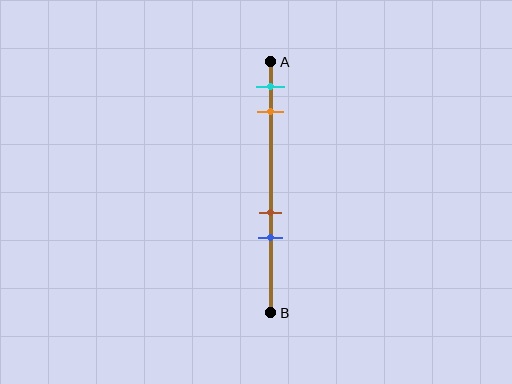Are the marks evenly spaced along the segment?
No, the marks are not evenly spaced.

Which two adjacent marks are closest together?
The brown and blue marks are the closest adjacent pair.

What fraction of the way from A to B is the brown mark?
The brown mark is approximately 60% (0.6) of the way from A to B.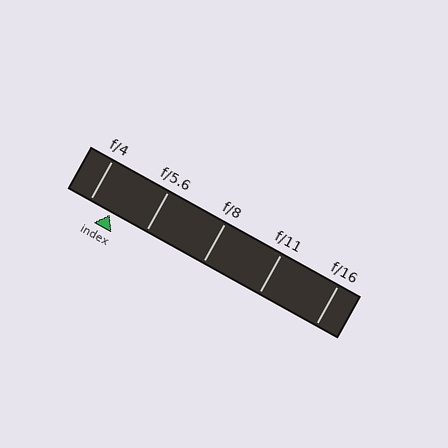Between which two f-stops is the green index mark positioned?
The index mark is between f/4 and f/5.6.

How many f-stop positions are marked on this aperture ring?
There are 5 f-stop positions marked.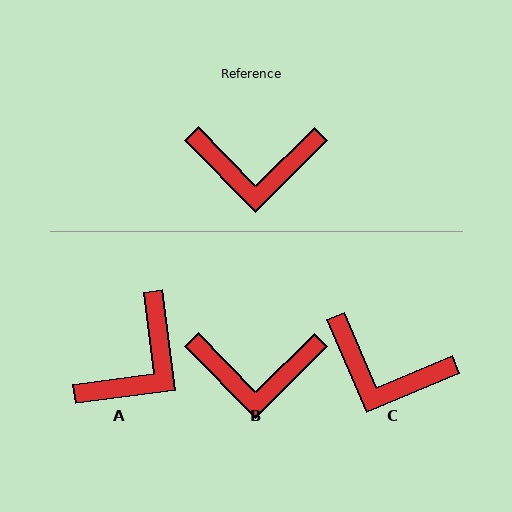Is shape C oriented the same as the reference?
No, it is off by about 22 degrees.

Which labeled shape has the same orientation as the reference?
B.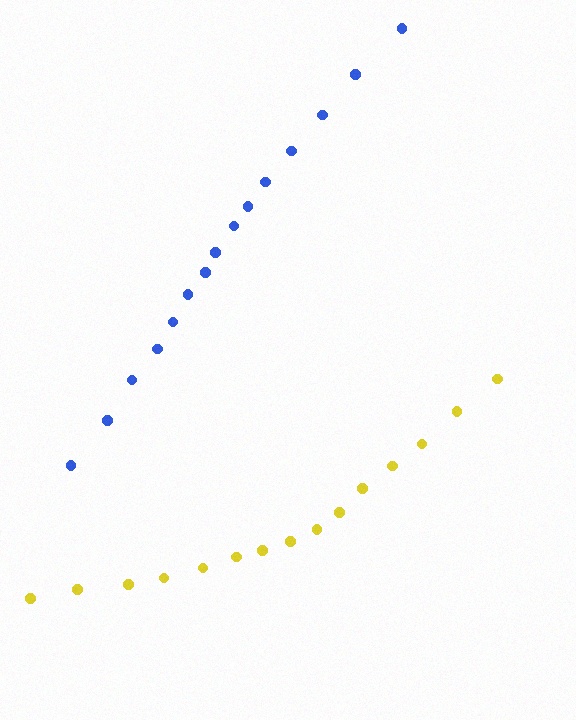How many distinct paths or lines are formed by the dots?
There are 2 distinct paths.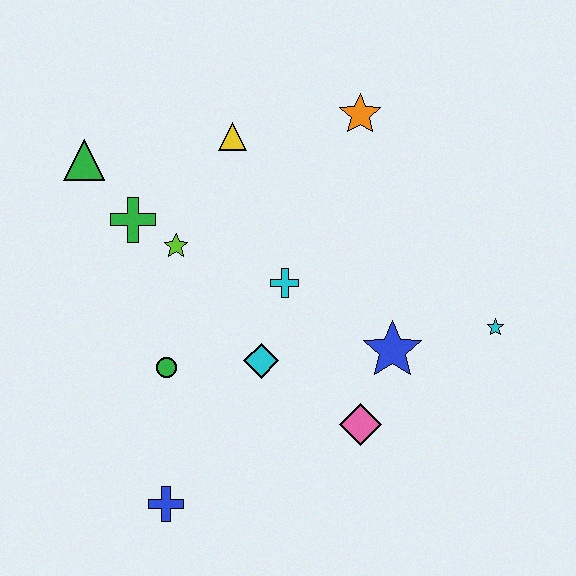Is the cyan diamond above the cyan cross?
No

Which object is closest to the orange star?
The yellow triangle is closest to the orange star.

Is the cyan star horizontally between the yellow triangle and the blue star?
No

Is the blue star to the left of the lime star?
No